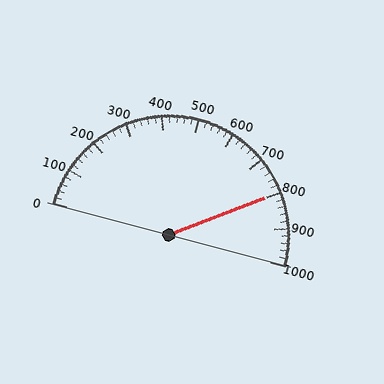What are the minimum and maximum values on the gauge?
The gauge ranges from 0 to 1000.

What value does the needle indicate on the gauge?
The needle indicates approximately 800.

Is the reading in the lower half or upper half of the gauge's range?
The reading is in the upper half of the range (0 to 1000).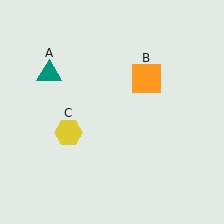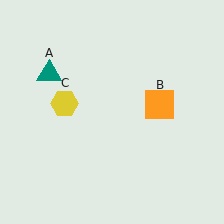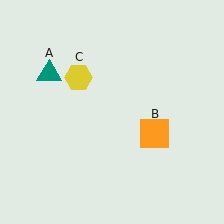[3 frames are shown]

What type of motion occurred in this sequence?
The orange square (object B), yellow hexagon (object C) rotated clockwise around the center of the scene.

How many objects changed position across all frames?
2 objects changed position: orange square (object B), yellow hexagon (object C).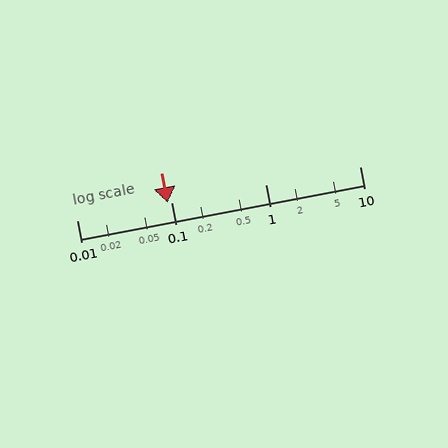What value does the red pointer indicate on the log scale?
The pointer indicates approximately 0.093.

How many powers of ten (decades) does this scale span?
The scale spans 3 decades, from 0.01 to 10.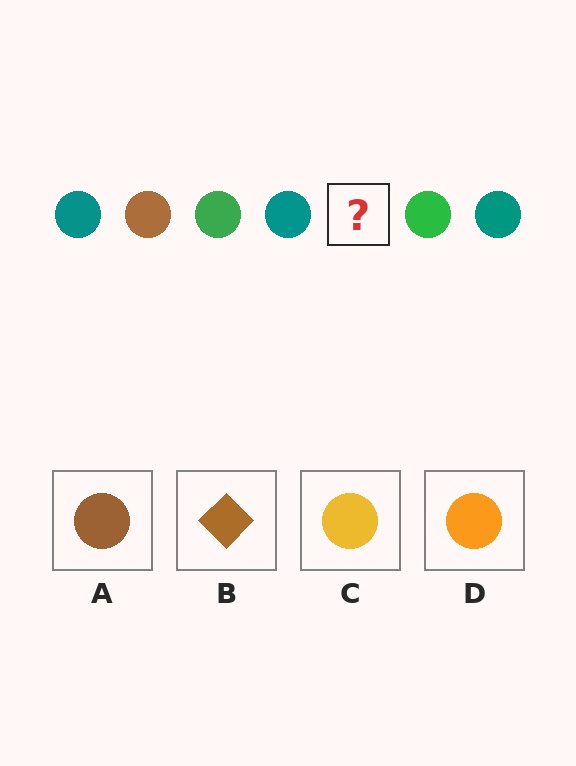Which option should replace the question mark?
Option A.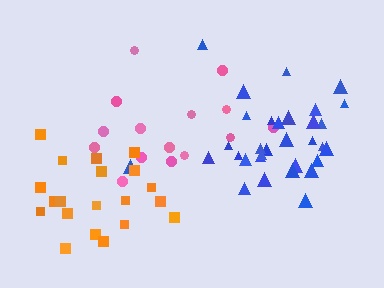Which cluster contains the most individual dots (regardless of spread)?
Blue (32).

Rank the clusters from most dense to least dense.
blue, orange, pink.